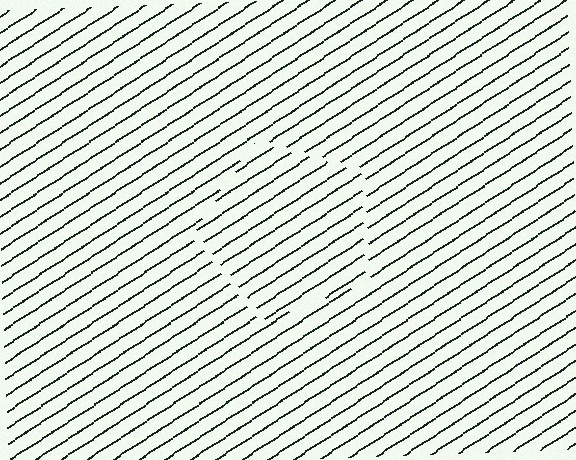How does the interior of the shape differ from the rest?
The interior of the shape contains the same grating, shifted by half a period — the contour is defined by the phase discontinuity where line-ends from the inner and outer gratings abut.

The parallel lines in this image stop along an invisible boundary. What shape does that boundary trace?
An illusory pentagon. The interior of the shape contains the same grating, shifted by half a period — the contour is defined by the phase discontinuity where line-ends from the inner and outer gratings abut.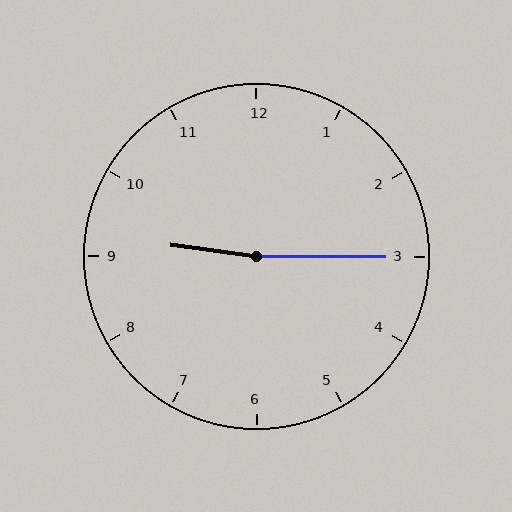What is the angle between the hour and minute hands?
Approximately 172 degrees.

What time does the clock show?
9:15.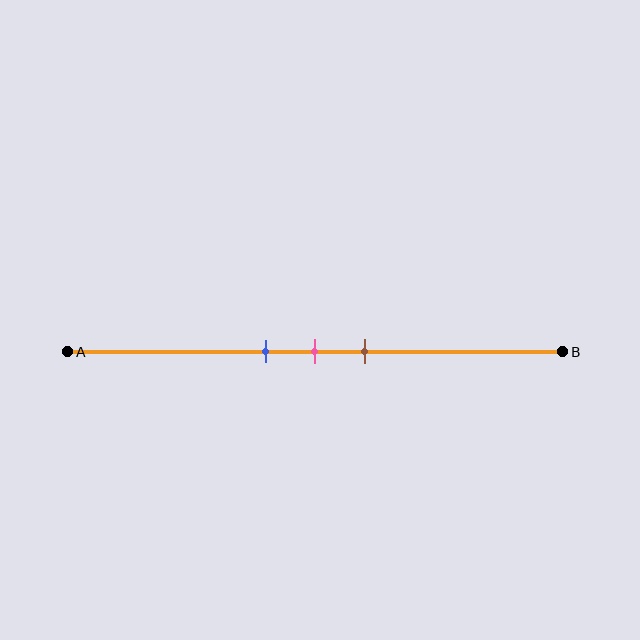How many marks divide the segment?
There are 3 marks dividing the segment.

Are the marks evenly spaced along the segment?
Yes, the marks are approximately evenly spaced.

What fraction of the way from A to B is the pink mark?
The pink mark is approximately 50% (0.5) of the way from A to B.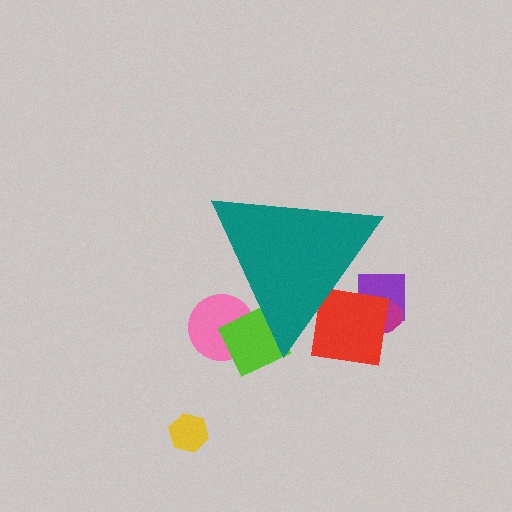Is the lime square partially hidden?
Yes, the lime square is partially hidden behind the teal triangle.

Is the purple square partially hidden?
Yes, the purple square is partially hidden behind the teal triangle.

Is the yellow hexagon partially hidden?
No, the yellow hexagon is fully visible.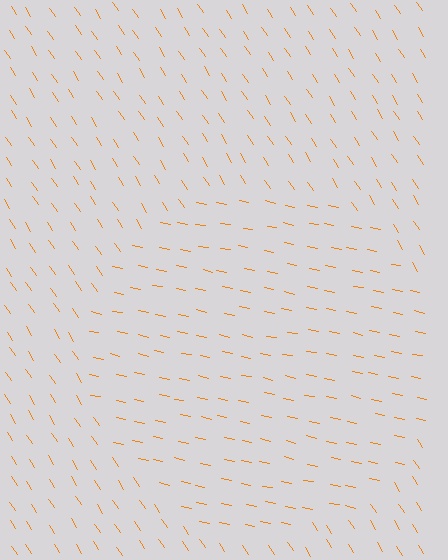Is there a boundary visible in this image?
Yes, there is a texture boundary formed by a change in line orientation.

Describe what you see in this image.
The image is filled with small orange line segments. A circle region in the image has lines oriented differently from the surrounding lines, creating a visible texture boundary.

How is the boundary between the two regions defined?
The boundary is defined purely by a change in line orientation (approximately 45 degrees difference). All lines are the same color and thickness.